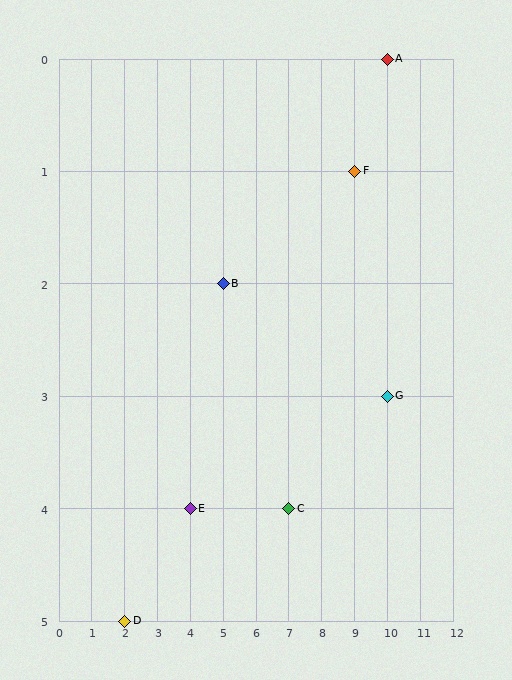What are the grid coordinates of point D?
Point D is at grid coordinates (2, 5).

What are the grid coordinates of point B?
Point B is at grid coordinates (5, 2).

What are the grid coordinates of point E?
Point E is at grid coordinates (4, 4).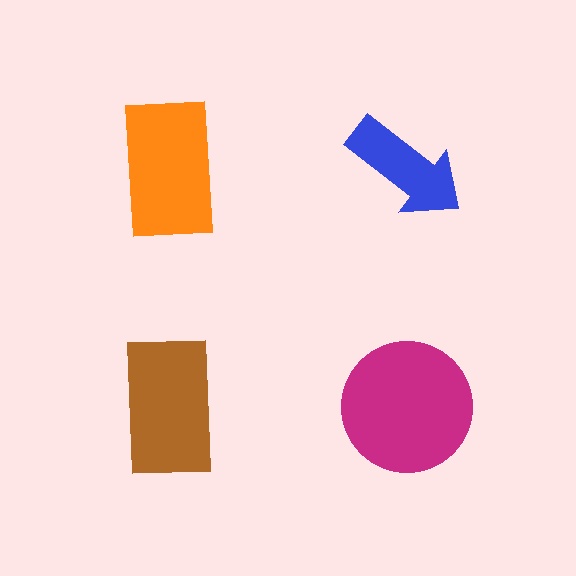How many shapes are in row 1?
2 shapes.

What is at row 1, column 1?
An orange rectangle.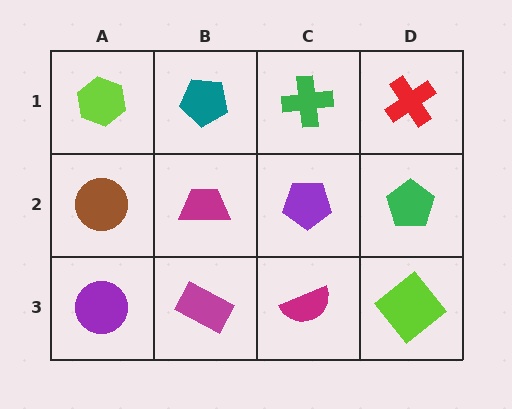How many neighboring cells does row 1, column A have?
2.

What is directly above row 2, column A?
A lime hexagon.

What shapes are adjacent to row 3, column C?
A purple pentagon (row 2, column C), a magenta rectangle (row 3, column B), a lime diamond (row 3, column D).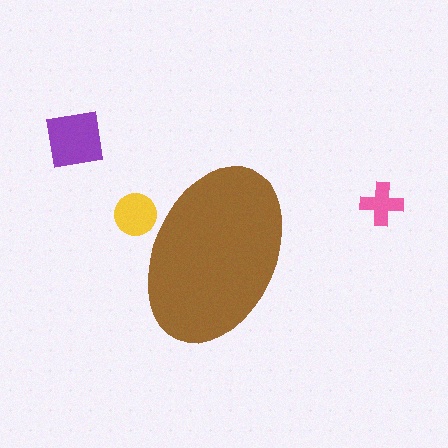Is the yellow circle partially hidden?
Yes, the yellow circle is partially hidden behind the brown ellipse.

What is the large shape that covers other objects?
A brown ellipse.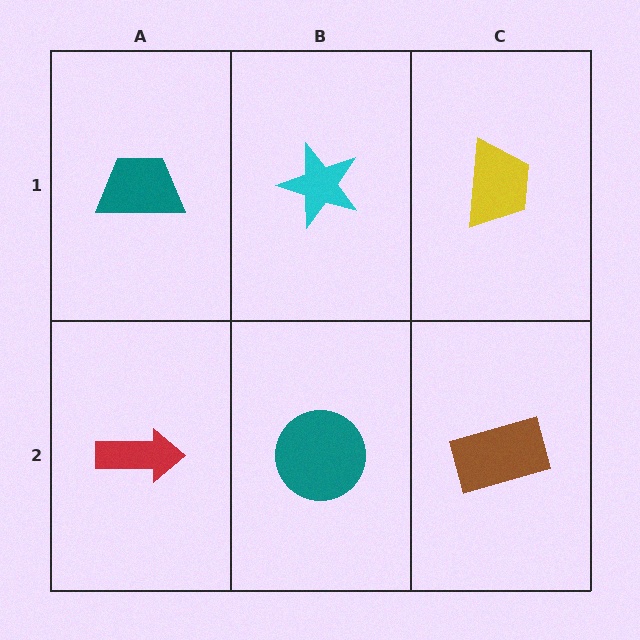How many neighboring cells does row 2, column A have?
2.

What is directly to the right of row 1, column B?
A yellow trapezoid.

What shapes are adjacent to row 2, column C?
A yellow trapezoid (row 1, column C), a teal circle (row 2, column B).